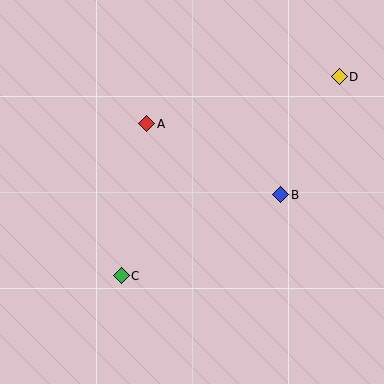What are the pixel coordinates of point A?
Point A is at (147, 124).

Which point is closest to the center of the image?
Point A at (147, 124) is closest to the center.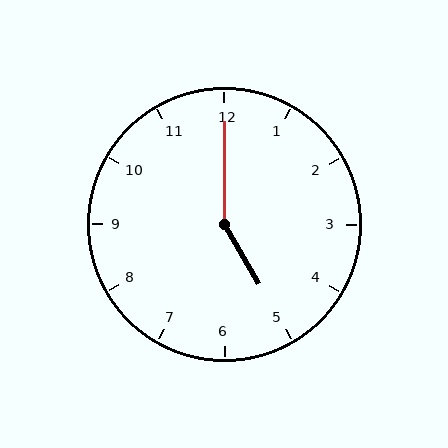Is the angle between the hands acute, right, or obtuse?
It is obtuse.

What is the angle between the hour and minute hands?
Approximately 150 degrees.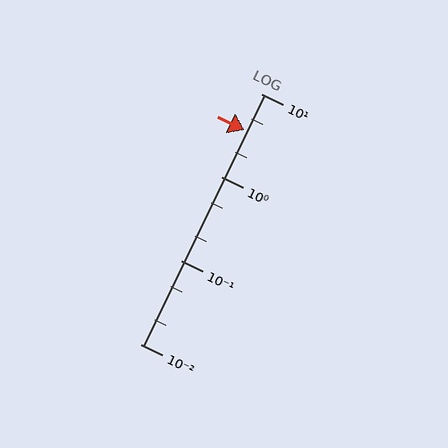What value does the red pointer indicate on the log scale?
The pointer indicates approximately 3.7.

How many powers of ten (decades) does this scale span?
The scale spans 3 decades, from 0.01 to 10.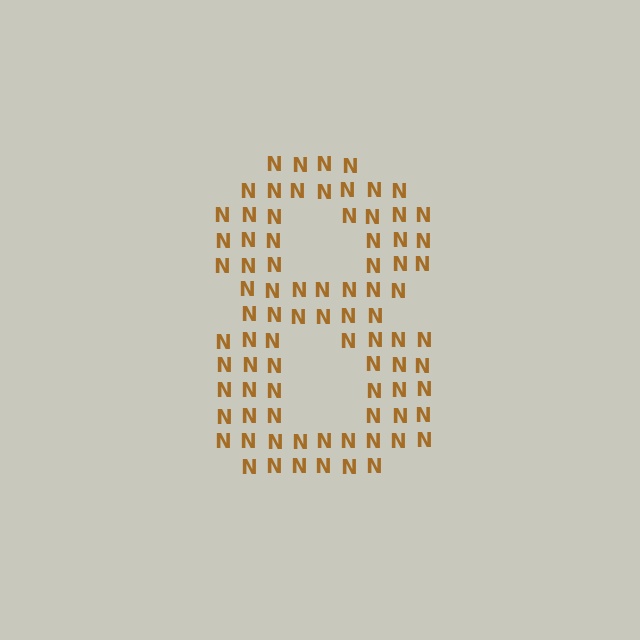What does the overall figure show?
The overall figure shows the digit 8.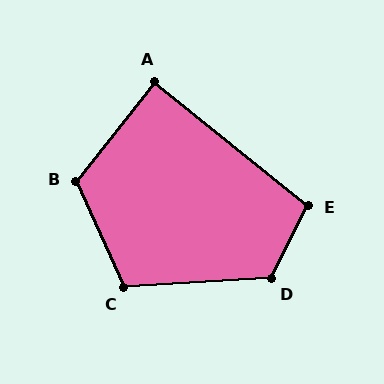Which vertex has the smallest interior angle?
A, at approximately 89 degrees.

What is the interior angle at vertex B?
Approximately 117 degrees (obtuse).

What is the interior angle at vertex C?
Approximately 111 degrees (obtuse).